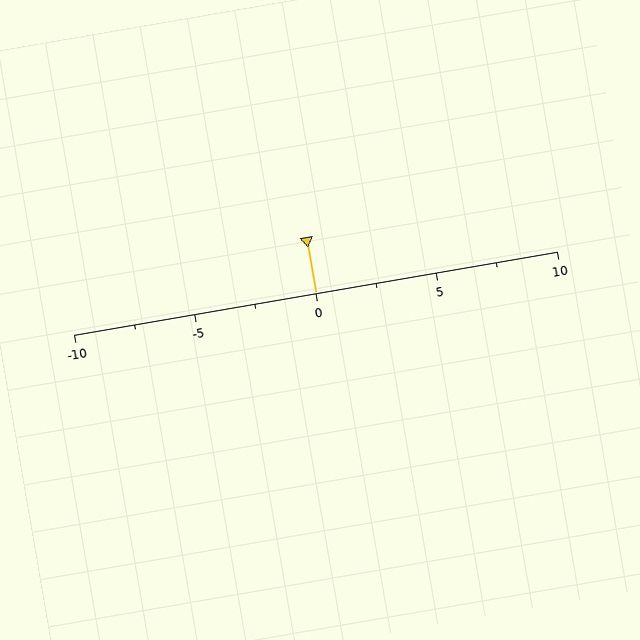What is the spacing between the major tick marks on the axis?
The major ticks are spaced 5 apart.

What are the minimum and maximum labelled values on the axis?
The axis runs from -10 to 10.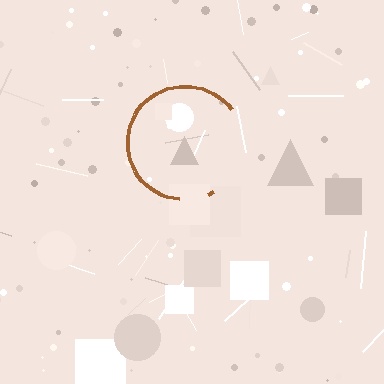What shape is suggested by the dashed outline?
The dashed outline suggests a circle.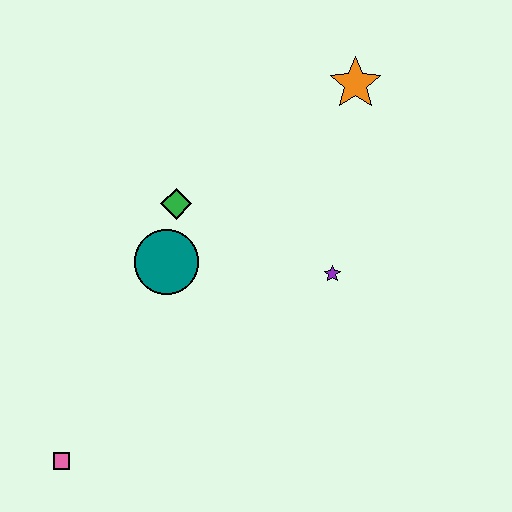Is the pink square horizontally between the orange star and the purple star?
No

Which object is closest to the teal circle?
The green diamond is closest to the teal circle.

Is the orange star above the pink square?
Yes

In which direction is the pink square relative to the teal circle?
The pink square is below the teal circle.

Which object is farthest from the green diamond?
The pink square is farthest from the green diamond.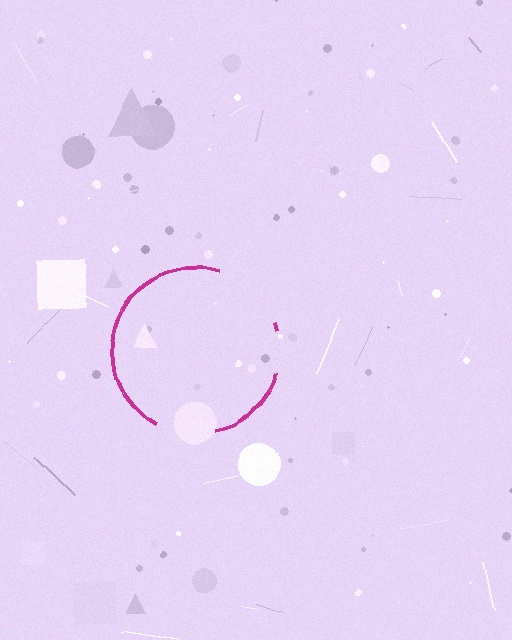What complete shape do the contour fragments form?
The contour fragments form a circle.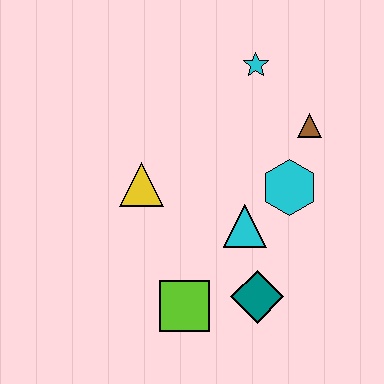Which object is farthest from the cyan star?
The lime square is farthest from the cyan star.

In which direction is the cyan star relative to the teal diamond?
The cyan star is above the teal diamond.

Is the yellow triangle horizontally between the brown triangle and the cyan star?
No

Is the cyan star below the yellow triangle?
No